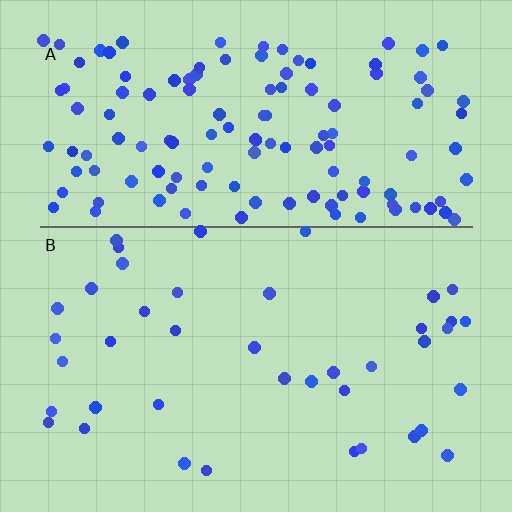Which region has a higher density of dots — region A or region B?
A (the top).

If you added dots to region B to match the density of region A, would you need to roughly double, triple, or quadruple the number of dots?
Approximately triple.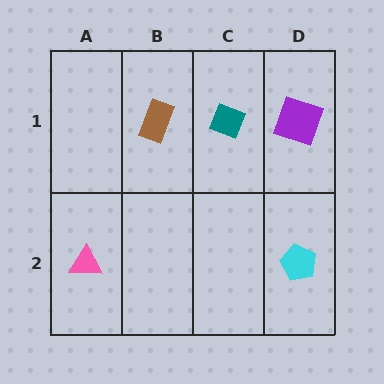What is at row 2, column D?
A cyan pentagon.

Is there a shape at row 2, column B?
No, that cell is empty.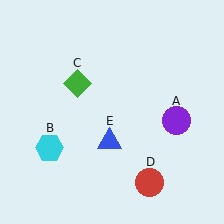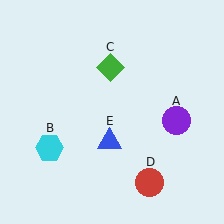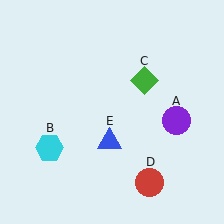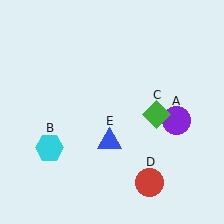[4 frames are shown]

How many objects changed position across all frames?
1 object changed position: green diamond (object C).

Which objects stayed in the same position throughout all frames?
Purple circle (object A) and cyan hexagon (object B) and red circle (object D) and blue triangle (object E) remained stationary.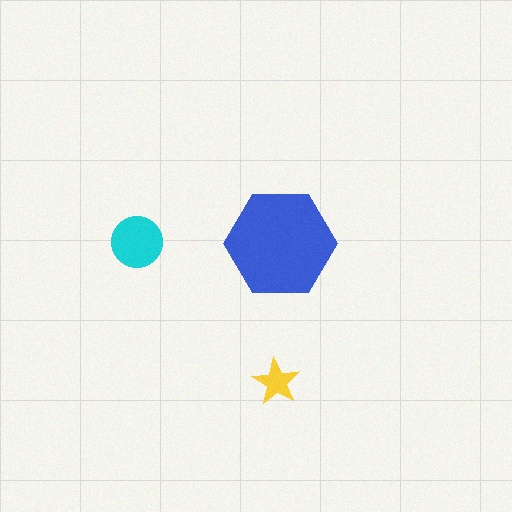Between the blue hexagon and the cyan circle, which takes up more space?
The blue hexagon.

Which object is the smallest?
The yellow star.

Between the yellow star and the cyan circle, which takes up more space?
The cyan circle.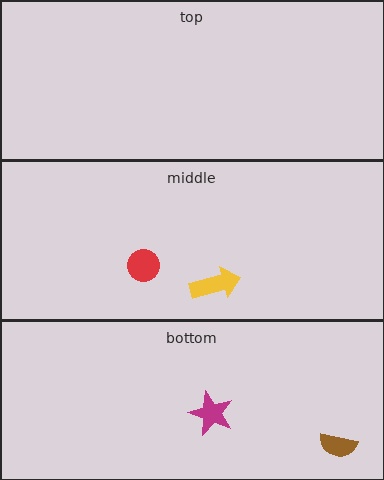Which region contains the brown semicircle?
The bottom region.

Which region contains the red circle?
The middle region.